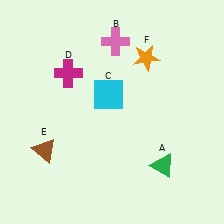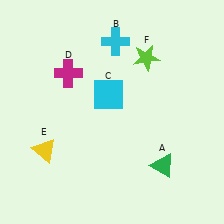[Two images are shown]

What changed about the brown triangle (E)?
In Image 1, E is brown. In Image 2, it changed to yellow.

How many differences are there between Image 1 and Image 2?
There are 3 differences between the two images.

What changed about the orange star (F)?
In Image 1, F is orange. In Image 2, it changed to lime.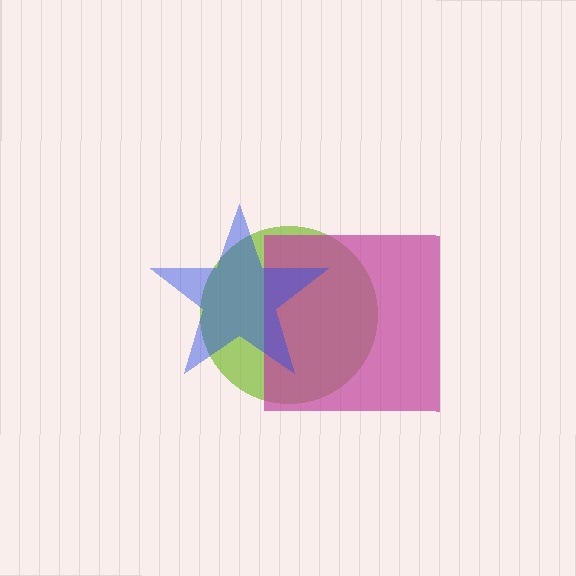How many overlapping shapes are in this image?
There are 3 overlapping shapes in the image.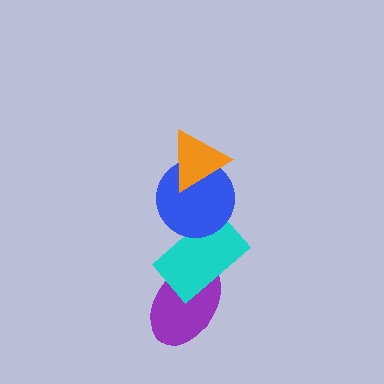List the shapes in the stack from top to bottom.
From top to bottom: the orange triangle, the blue circle, the cyan rectangle, the purple ellipse.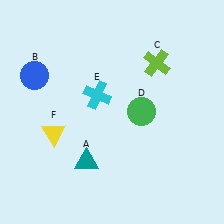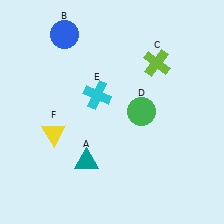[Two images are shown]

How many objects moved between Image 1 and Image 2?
1 object moved between the two images.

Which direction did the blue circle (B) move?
The blue circle (B) moved up.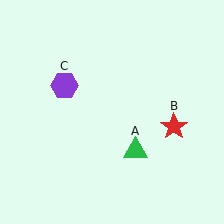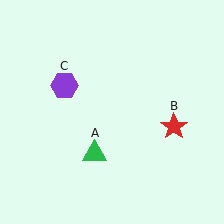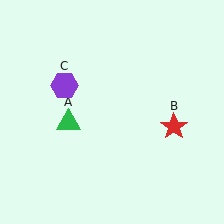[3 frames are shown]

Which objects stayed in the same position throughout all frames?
Red star (object B) and purple hexagon (object C) remained stationary.